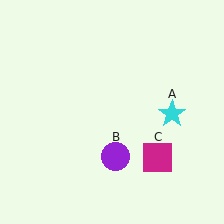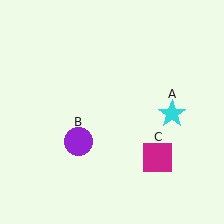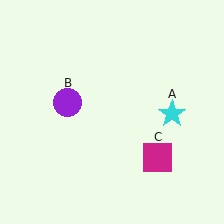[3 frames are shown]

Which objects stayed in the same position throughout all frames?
Cyan star (object A) and magenta square (object C) remained stationary.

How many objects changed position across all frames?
1 object changed position: purple circle (object B).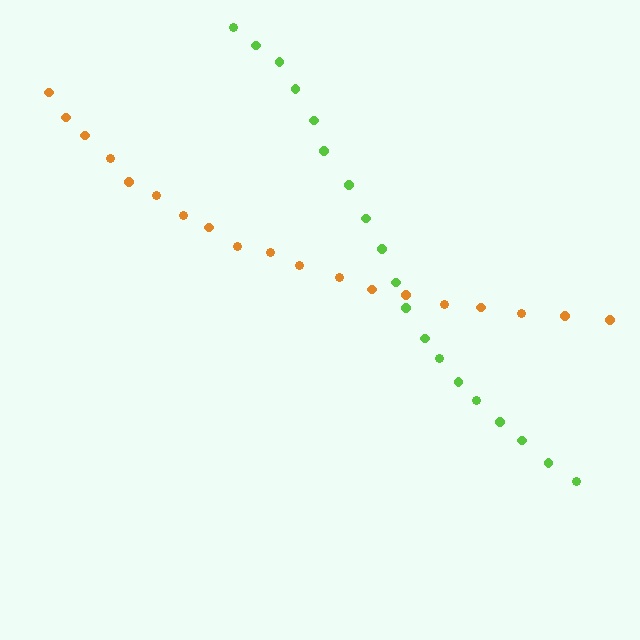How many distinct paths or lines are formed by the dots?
There are 2 distinct paths.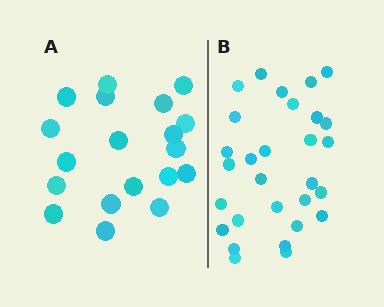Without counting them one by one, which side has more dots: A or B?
Region B (the right region) has more dots.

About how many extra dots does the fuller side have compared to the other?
Region B has roughly 10 or so more dots than region A.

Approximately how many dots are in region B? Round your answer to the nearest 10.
About 30 dots. (The exact count is 29, which rounds to 30.)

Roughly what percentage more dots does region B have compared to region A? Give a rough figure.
About 55% more.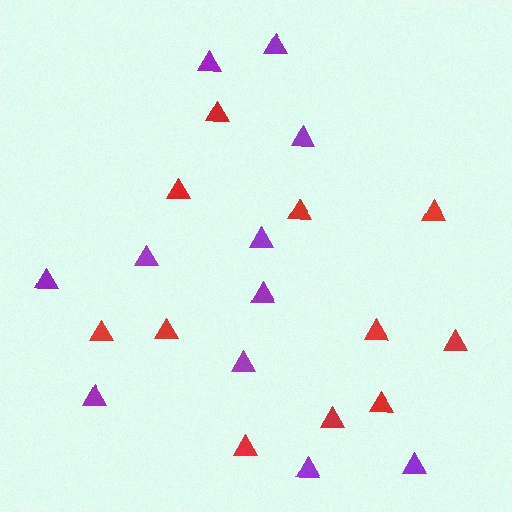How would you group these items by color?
There are 2 groups: one group of red triangles (11) and one group of purple triangles (11).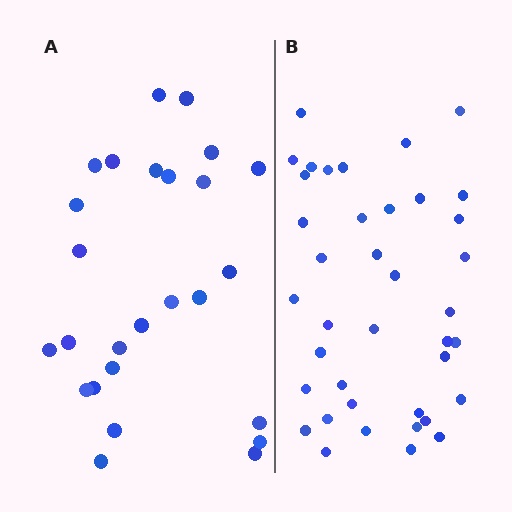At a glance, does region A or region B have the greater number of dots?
Region B (the right region) has more dots.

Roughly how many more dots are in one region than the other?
Region B has approximately 15 more dots than region A.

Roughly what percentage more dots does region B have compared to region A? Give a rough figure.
About 50% more.